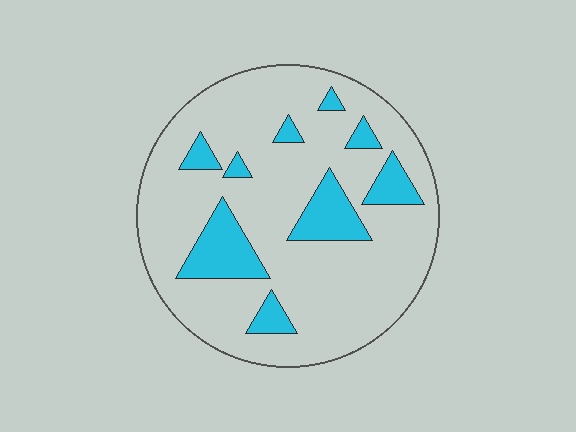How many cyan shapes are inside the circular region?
9.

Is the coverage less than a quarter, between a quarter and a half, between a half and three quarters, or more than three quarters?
Less than a quarter.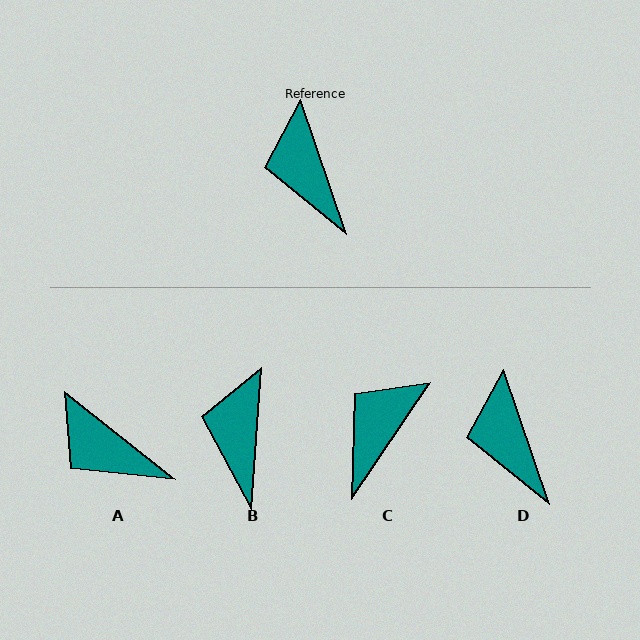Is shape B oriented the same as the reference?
No, it is off by about 23 degrees.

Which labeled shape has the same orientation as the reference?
D.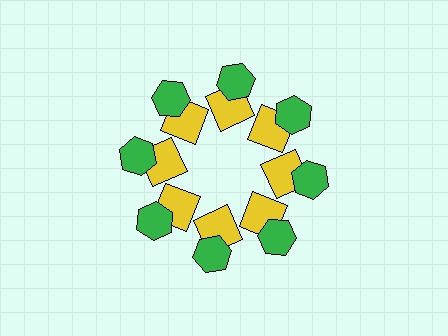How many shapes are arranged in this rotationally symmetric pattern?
There are 16 shapes, arranged in 8 groups of 2.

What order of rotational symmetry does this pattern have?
This pattern has 8-fold rotational symmetry.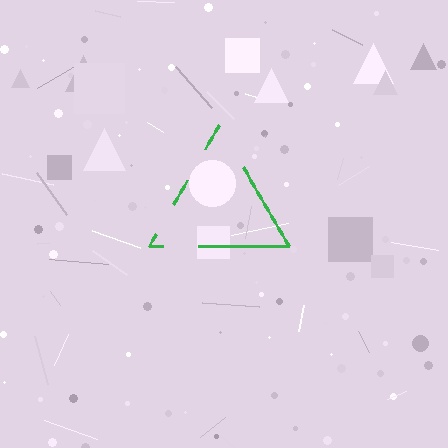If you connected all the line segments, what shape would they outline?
They would outline a triangle.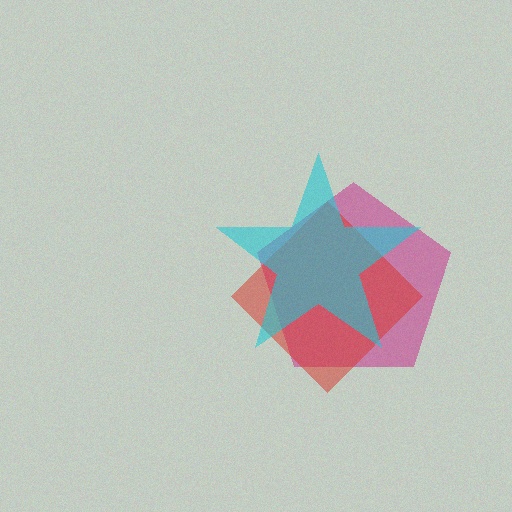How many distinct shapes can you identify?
There are 3 distinct shapes: a magenta pentagon, a red diamond, a cyan star.